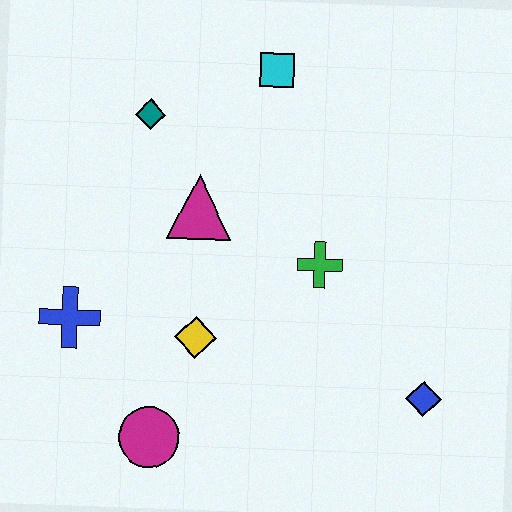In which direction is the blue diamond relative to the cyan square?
The blue diamond is below the cyan square.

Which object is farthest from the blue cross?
The blue diamond is farthest from the blue cross.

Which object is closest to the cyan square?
The teal diamond is closest to the cyan square.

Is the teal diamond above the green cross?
Yes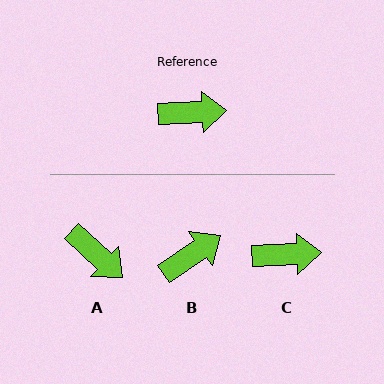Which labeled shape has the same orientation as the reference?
C.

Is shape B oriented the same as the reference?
No, it is off by about 32 degrees.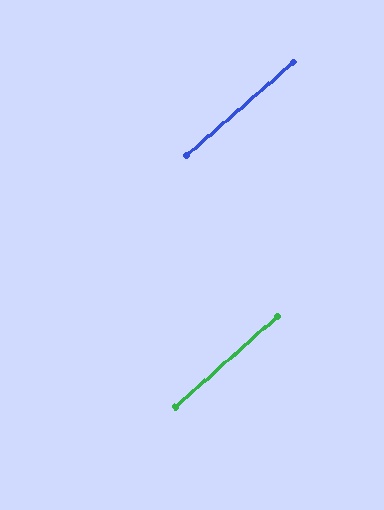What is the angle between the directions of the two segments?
Approximately 1 degree.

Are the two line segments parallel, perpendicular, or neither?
Parallel — their directions differ by only 0.6°.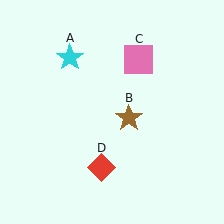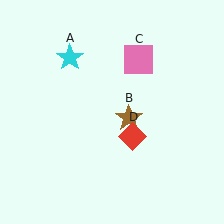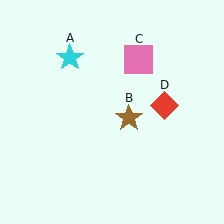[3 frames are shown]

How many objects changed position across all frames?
1 object changed position: red diamond (object D).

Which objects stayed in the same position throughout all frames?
Cyan star (object A) and brown star (object B) and pink square (object C) remained stationary.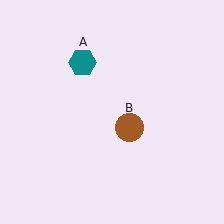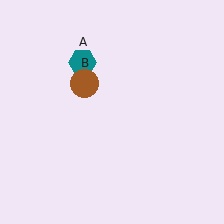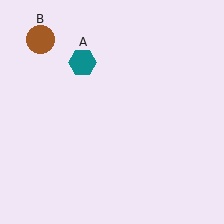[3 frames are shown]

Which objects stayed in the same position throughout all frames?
Teal hexagon (object A) remained stationary.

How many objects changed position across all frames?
1 object changed position: brown circle (object B).